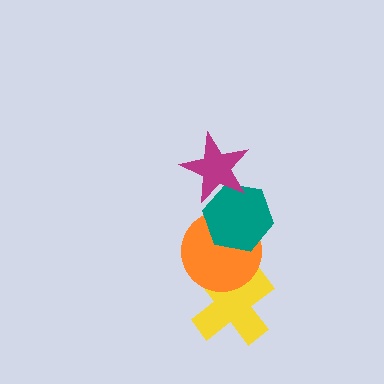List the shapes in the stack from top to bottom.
From top to bottom: the magenta star, the teal hexagon, the orange circle, the yellow cross.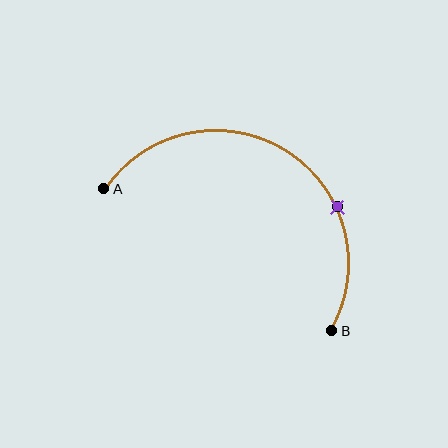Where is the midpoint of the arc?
The arc midpoint is the point on the curve farthest from the straight line joining A and B. It sits above that line.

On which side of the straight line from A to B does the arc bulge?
The arc bulges above the straight line connecting A and B.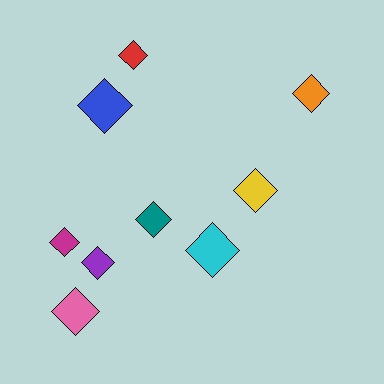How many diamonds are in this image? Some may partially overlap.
There are 9 diamonds.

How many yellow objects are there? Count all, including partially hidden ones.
There is 1 yellow object.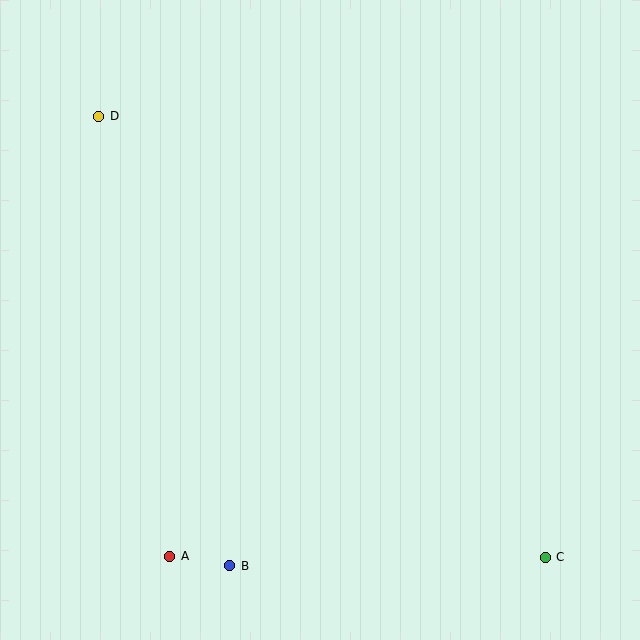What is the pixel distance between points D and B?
The distance between D and B is 468 pixels.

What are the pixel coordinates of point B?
Point B is at (230, 566).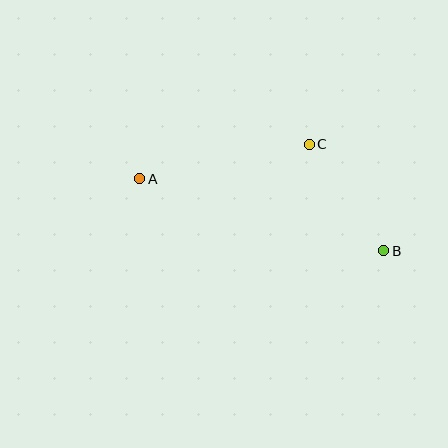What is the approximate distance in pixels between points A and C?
The distance between A and C is approximately 173 pixels.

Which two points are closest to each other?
Points B and C are closest to each other.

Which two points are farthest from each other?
Points A and B are farthest from each other.